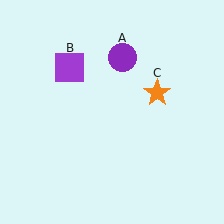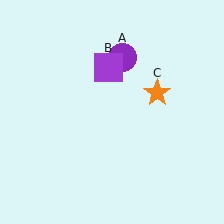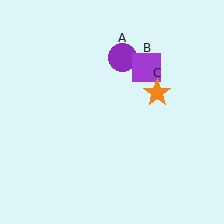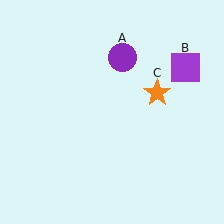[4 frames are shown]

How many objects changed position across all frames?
1 object changed position: purple square (object B).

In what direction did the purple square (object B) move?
The purple square (object B) moved right.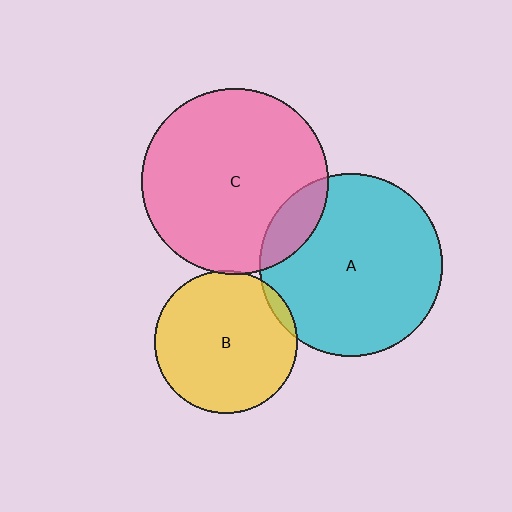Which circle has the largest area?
Circle C (pink).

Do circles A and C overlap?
Yes.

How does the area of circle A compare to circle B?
Approximately 1.6 times.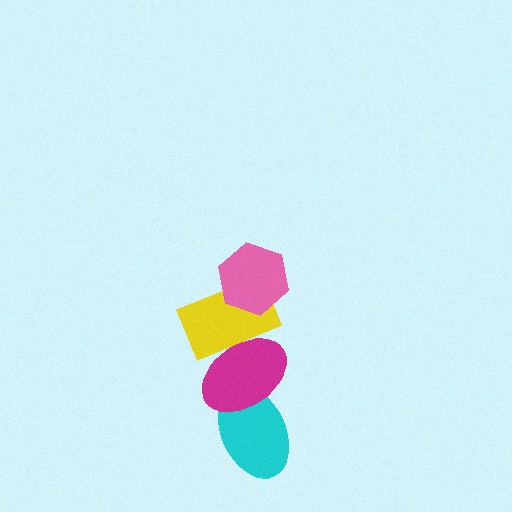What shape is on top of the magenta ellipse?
The yellow rectangle is on top of the magenta ellipse.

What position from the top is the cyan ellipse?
The cyan ellipse is 4th from the top.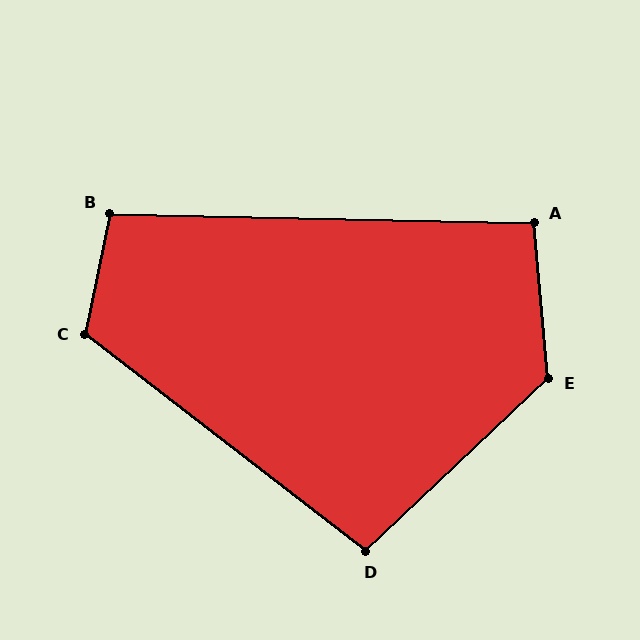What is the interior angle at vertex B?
Approximately 100 degrees (obtuse).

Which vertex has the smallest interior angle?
A, at approximately 96 degrees.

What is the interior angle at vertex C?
Approximately 116 degrees (obtuse).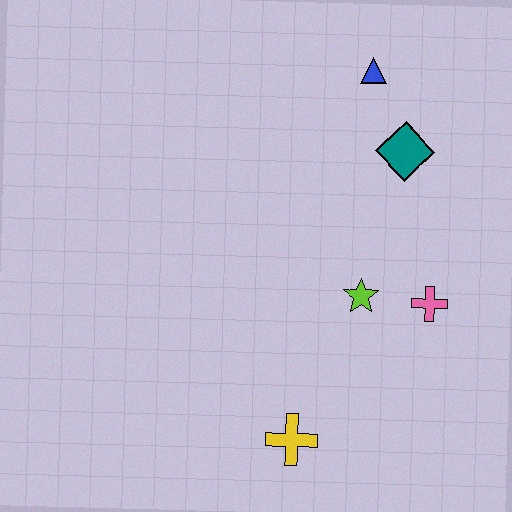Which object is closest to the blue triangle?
The teal diamond is closest to the blue triangle.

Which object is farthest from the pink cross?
The blue triangle is farthest from the pink cross.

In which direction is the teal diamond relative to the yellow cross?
The teal diamond is above the yellow cross.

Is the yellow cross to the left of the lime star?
Yes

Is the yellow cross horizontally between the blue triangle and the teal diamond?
No